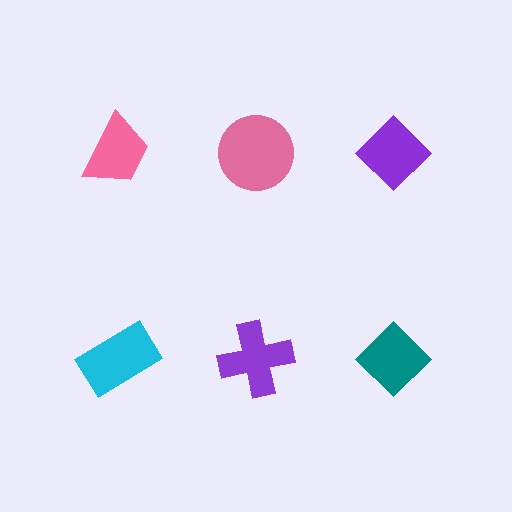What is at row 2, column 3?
A teal diamond.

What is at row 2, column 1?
A cyan rectangle.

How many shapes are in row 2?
3 shapes.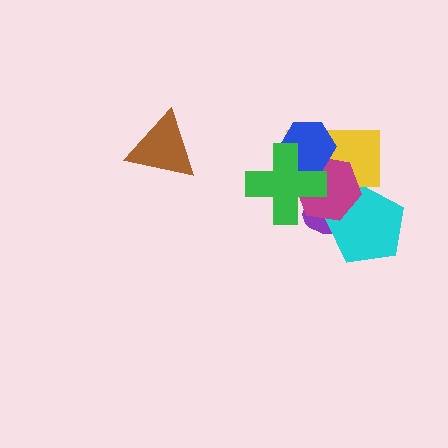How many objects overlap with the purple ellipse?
4 objects overlap with the purple ellipse.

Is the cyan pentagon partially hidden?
Yes, it is partially covered by another shape.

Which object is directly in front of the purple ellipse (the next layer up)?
The cyan pentagon is directly in front of the purple ellipse.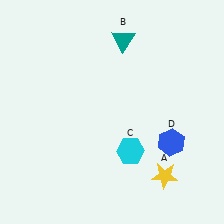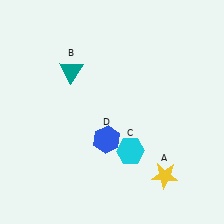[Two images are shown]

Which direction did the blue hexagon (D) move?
The blue hexagon (D) moved left.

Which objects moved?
The objects that moved are: the teal triangle (B), the blue hexagon (D).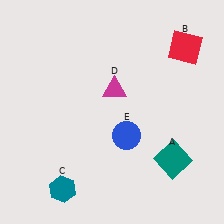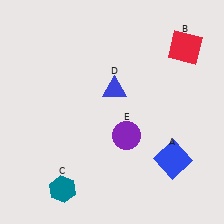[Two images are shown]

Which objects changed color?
A changed from teal to blue. D changed from magenta to blue. E changed from blue to purple.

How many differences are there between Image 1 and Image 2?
There are 3 differences between the two images.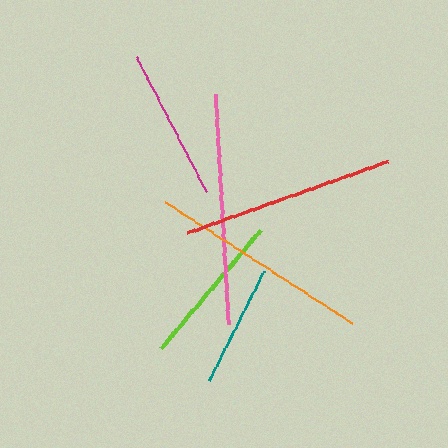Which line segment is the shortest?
The teal line is the shortest at approximately 122 pixels.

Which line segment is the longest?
The pink line is the longest at approximately 231 pixels.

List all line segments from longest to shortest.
From longest to shortest: pink, orange, red, lime, magenta, teal.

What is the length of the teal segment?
The teal segment is approximately 122 pixels long.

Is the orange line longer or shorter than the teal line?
The orange line is longer than the teal line.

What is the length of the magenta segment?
The magenta segment is approximately 152 pixels long.